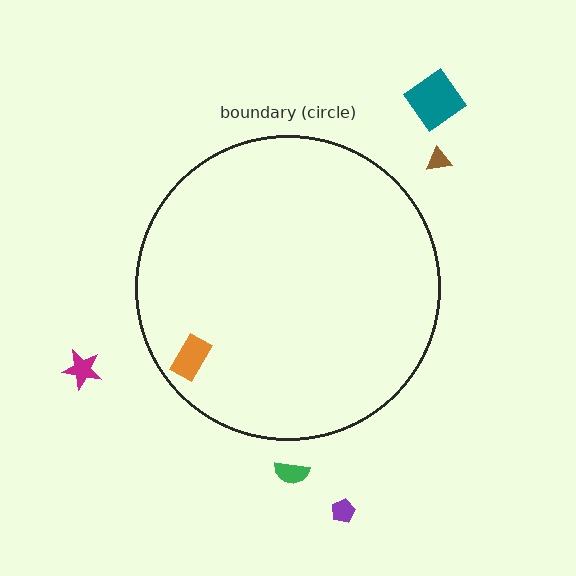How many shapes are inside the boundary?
1 inside, 5 outside.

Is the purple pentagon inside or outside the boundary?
Outside.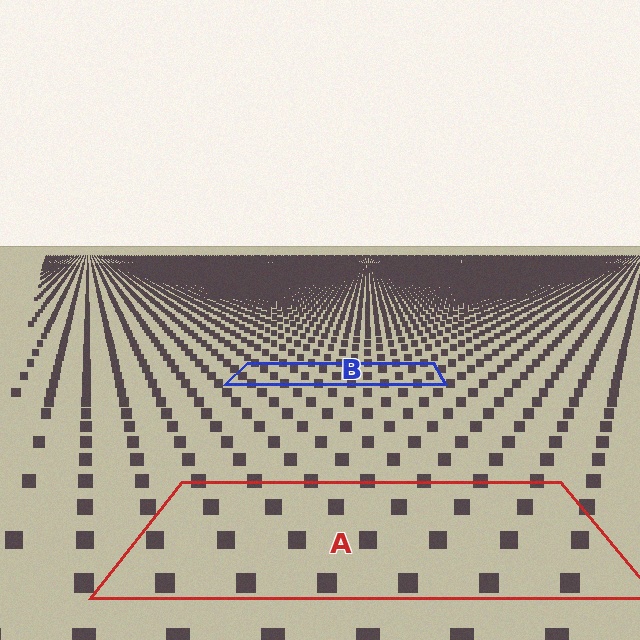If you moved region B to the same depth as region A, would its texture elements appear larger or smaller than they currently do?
They would appear larger. At a closer depth, the same texture elements are projected at a bigger on-screen size.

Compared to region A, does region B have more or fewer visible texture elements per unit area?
Region B has more texture elements per unit area — they are packed more densely because it is farther away.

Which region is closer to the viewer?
Region A is closer. The texture elements there are larger and more spread out.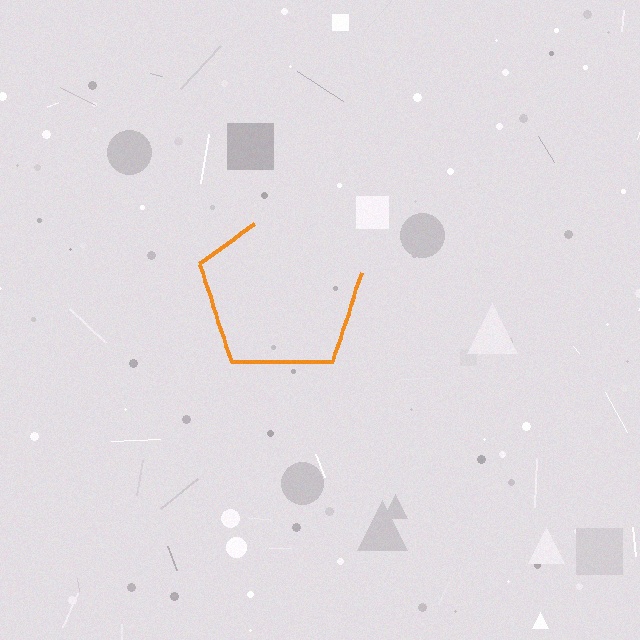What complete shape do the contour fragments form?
The contour fragments form a pentagon.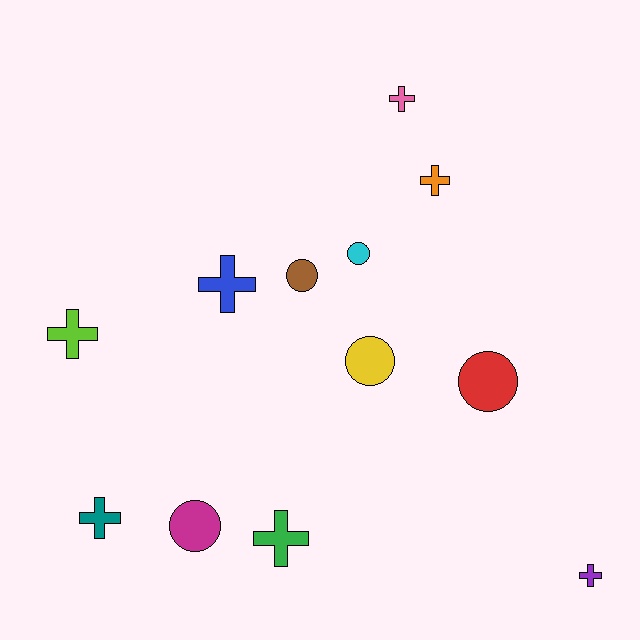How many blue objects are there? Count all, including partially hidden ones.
There is 1 blue object.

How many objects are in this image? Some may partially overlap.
There are 12 objects.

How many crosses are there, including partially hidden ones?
There are 7 crosses.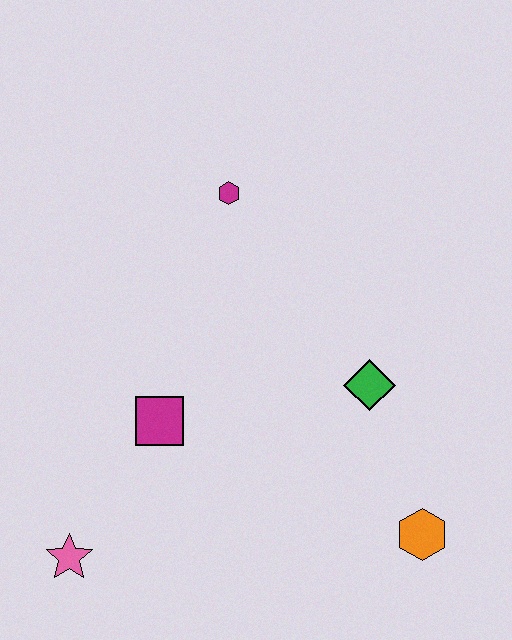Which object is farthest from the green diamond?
The pink star is farthest from the green diamond.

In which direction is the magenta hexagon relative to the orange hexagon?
The magenta hexagon is above the orange hexagon.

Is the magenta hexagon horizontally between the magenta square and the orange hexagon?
Yes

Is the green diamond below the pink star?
No